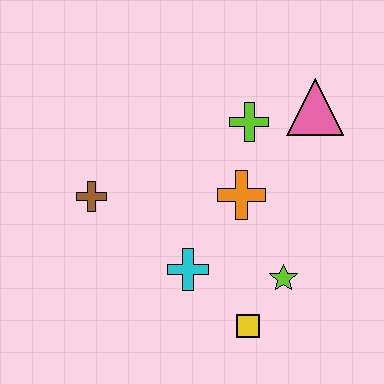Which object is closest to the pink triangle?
The lime cross is closest to the pink triangle.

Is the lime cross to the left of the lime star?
Yes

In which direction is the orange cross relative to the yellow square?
The orange cross is above the yellow square.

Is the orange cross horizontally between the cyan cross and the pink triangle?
Yes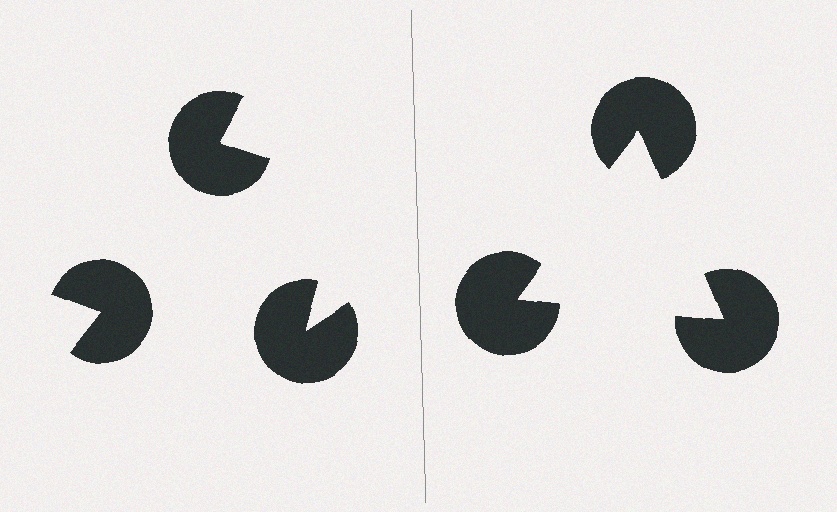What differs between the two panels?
The pac-man discs are positioned identically on both sides; only the wedge orientations differ. On the right they align to a triangle; on the left they are misaligned.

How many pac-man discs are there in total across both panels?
6 — 3 on each side.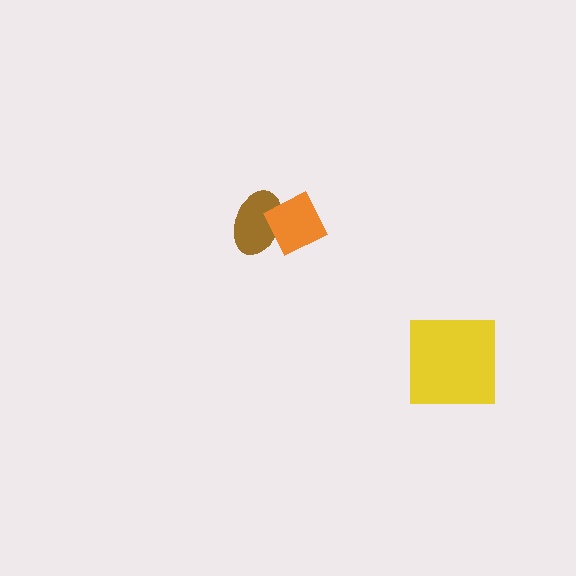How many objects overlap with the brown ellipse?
1 object overlaps with the brown ellipse.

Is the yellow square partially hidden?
No, no other shape covers it.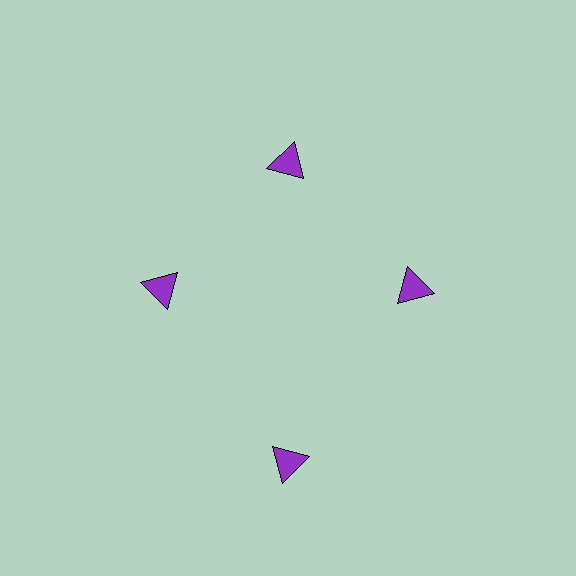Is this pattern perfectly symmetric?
No. The 4 purple triangles are arranged in a ring, but one element near the 6 o'clock position is pushed outward from the center, breaking the 4-fold rotational symmetry.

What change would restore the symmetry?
The symmetry would be restored by moving it inward, back onto the ring so that all 4 triangles sit at equal angles and equal distance from the center.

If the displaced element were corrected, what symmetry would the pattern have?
It would have 4-fold rotational symmetry — the pattern would map onto itself every 90 degrees.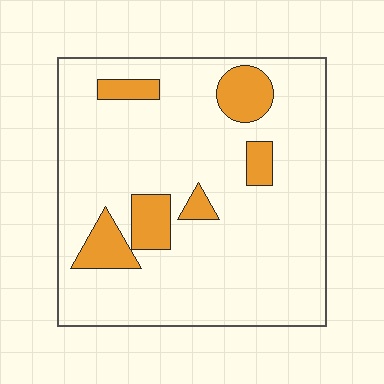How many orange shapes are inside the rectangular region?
6.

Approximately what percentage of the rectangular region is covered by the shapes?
Approximately 15%.